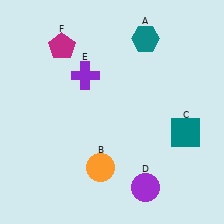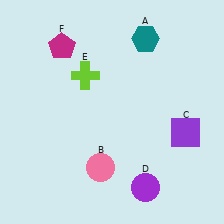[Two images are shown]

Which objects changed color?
B changed from orange to pink. C changed from teal to purple. E changed from purple to lime.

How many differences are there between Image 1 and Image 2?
There are 3 differences between the two images.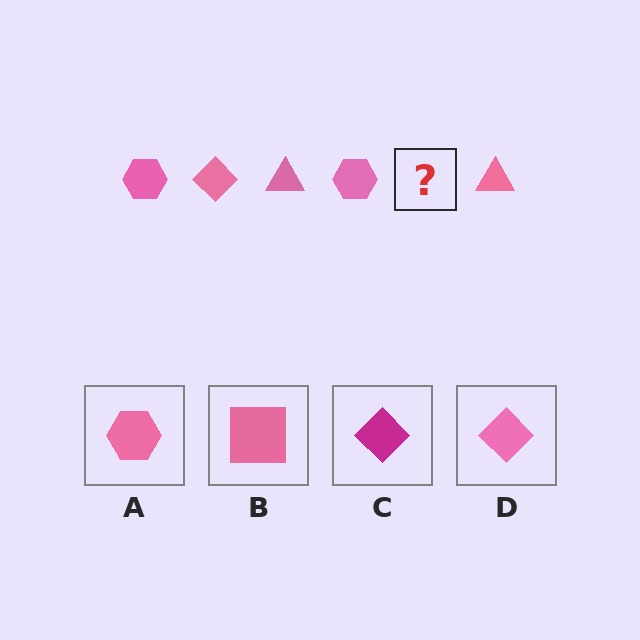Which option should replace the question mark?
Option D.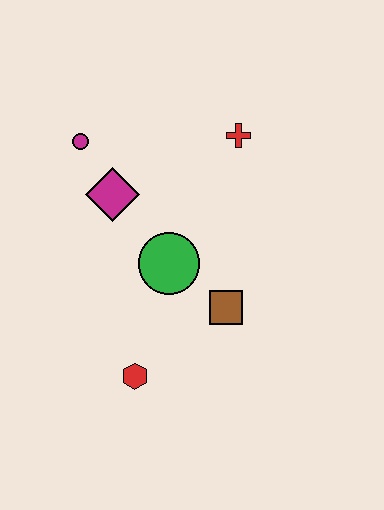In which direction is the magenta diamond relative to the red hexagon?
The magenta diamond is above the red hexagon.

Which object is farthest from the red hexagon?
The red cross is farthest from the red hexagon.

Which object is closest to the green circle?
The brown square is closest to the green circle.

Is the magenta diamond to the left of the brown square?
Yes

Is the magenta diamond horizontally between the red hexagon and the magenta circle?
Yes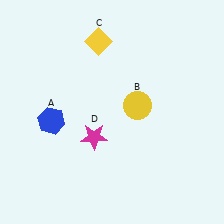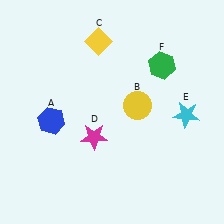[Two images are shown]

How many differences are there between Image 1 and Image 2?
There are 2 differences between the two images.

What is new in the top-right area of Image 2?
A green hexagon (F) was added in the top-right area of Image 2.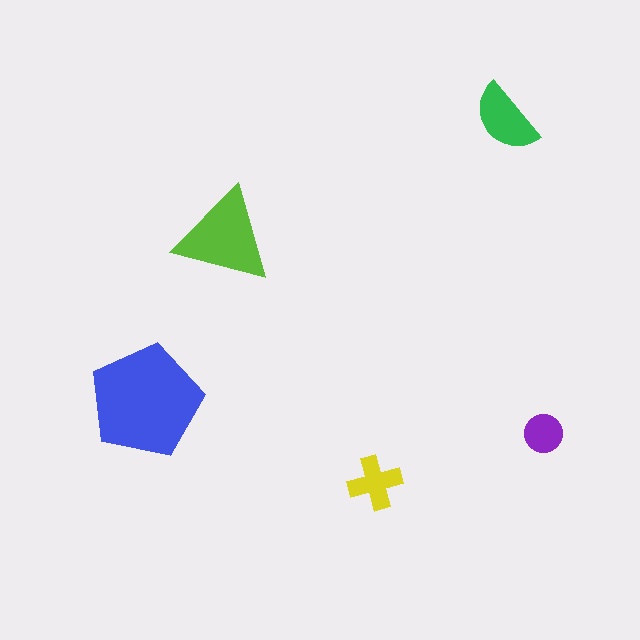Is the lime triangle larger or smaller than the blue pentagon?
Smaller.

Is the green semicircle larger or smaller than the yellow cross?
Larger.